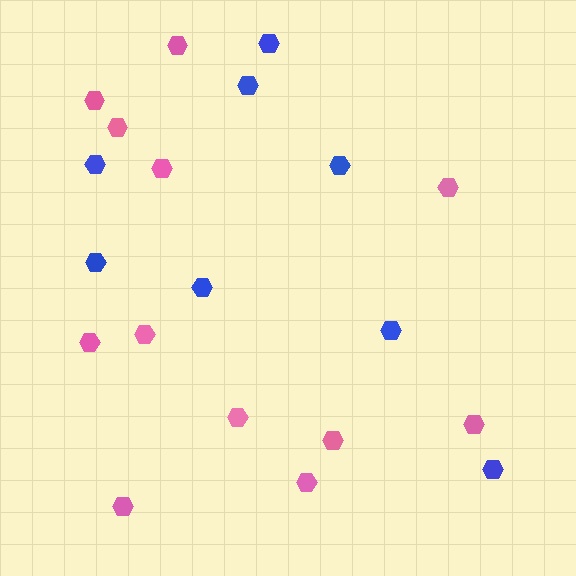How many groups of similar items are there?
There are 2 groups: one group of blue hexagons (8) and one group of pink hexagons (12).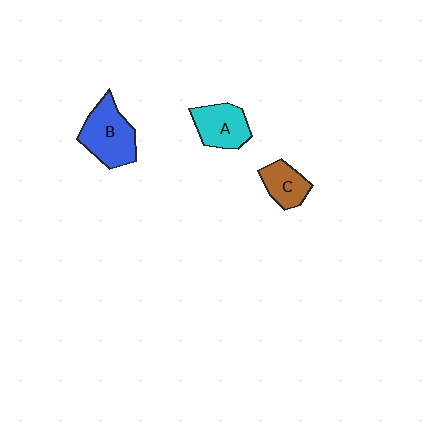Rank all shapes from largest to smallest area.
From largest to smallest: B (blue), A (cyan), C (brown).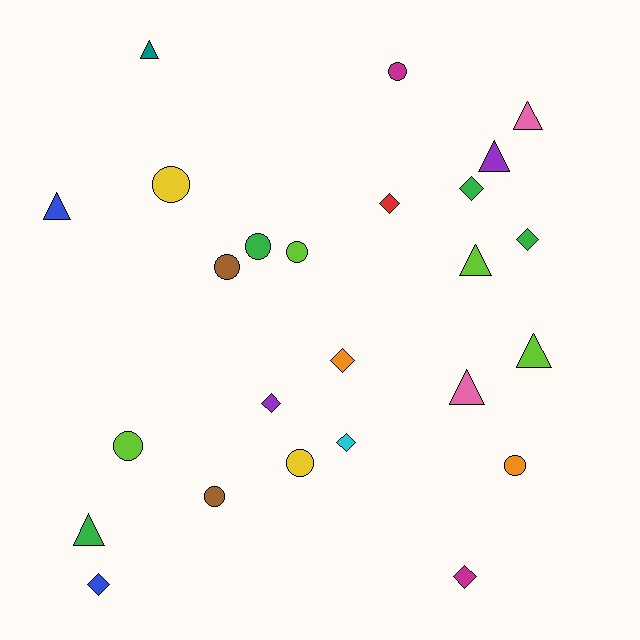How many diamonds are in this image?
There are 8 diamonds.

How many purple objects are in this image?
There are 2 purple objects.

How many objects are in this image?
There are 25 objects.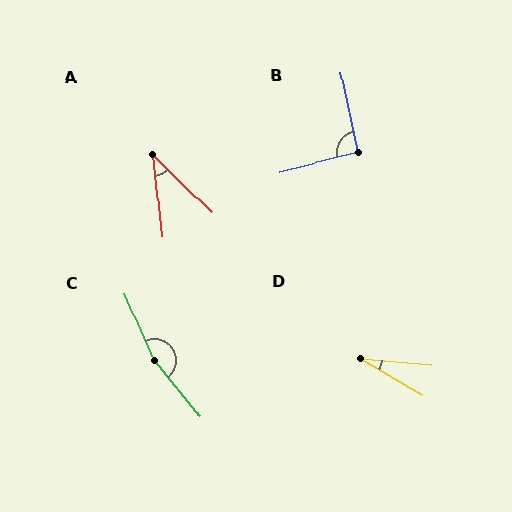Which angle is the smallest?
D, at approximately 25 degrees.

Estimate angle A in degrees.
Approximately 39 degrees.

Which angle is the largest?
C, at approximately 164 degrees.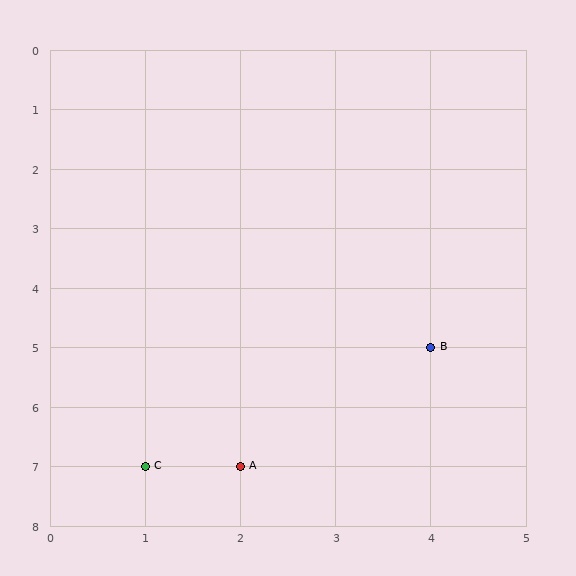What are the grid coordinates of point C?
Point C is at grid coordinates (1, 7).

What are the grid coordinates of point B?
Point B is at grid coordinates (4, 5).